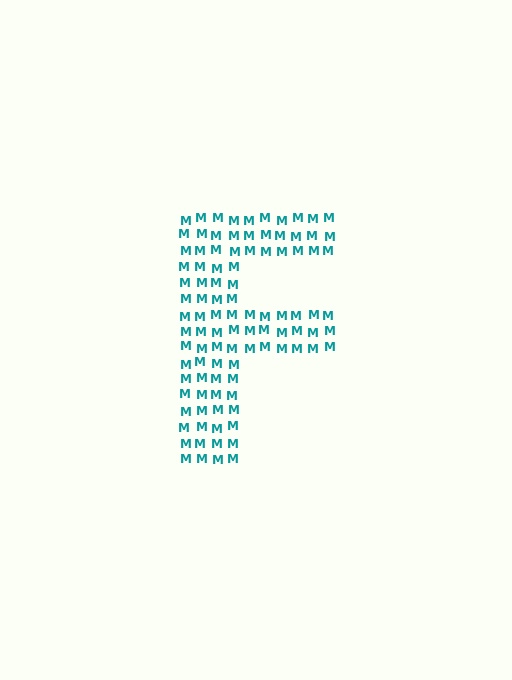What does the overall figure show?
The overall figure shows the letter F.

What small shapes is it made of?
It is made of small letter M's.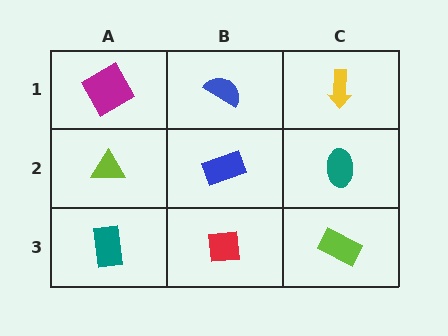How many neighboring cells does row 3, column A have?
2.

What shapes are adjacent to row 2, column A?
A magenta diamond (row 1, column A), a teal rectangle (row 3, column A), a blue rectangle (row 2, column B).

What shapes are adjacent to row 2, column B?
A blue semicircle (row 1, column B), a red square (row 3, column B), a lime triangle (row 2, column A), a teal ellipse (row 2, column C).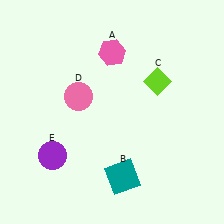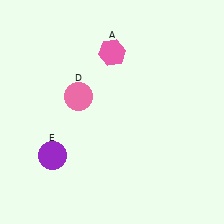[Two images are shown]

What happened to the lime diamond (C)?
The lime diamond (C) was removed in Image 2. It was in the top-right area of Image 1.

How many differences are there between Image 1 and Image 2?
There are 2 differences between the two images.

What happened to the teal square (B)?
The teal square (B) was removed in Image 2. It was in the bottom-right area of Image 1.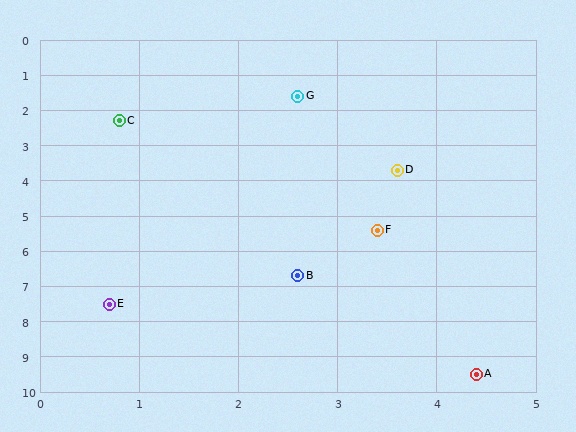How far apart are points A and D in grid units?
Points A and D are about 5.9 grid units apart.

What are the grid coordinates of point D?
Point D is at approximately (3.6, 3.7).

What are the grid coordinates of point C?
Point C is at approximately (0.8, 2.3).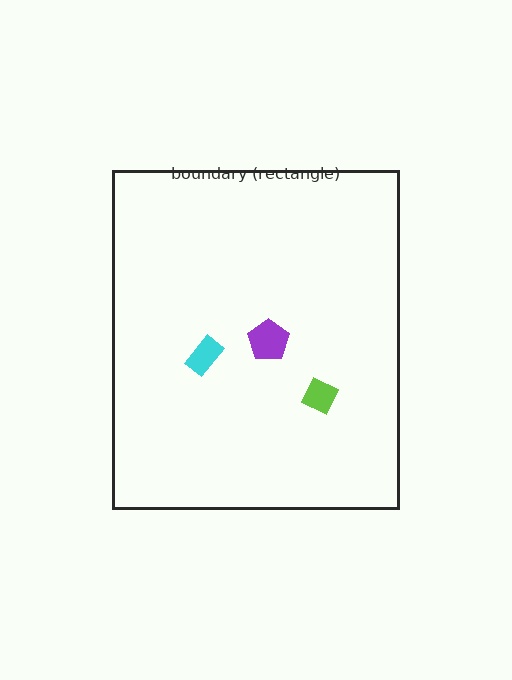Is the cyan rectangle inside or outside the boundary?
Inside.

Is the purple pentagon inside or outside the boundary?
Inside.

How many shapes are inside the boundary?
3 inside, 0 outside.